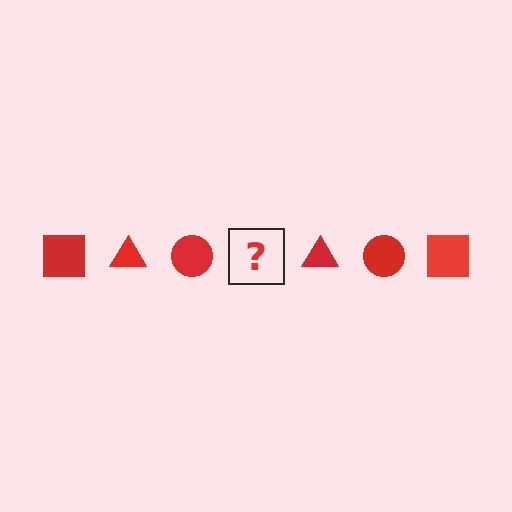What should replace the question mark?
The question mark should be replaced with a red square.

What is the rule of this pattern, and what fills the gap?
The rule is that the pattern cycles through square, triangle, circle shapes in red. The gap should be filled with a red square.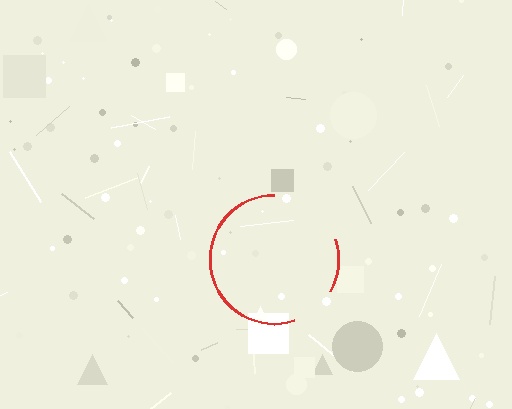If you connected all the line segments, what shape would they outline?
They would outline a circle.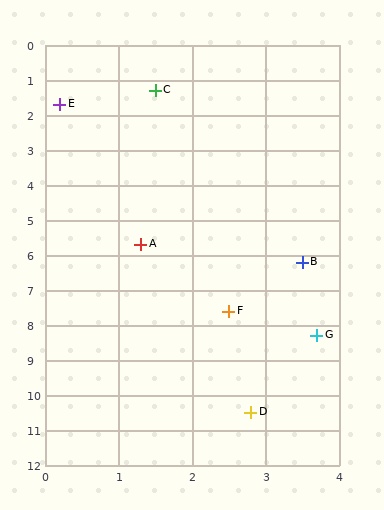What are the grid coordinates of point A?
Point A is at approximately (1.3, 5.7).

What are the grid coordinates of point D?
Point D is at approximately (2.8, 10.5).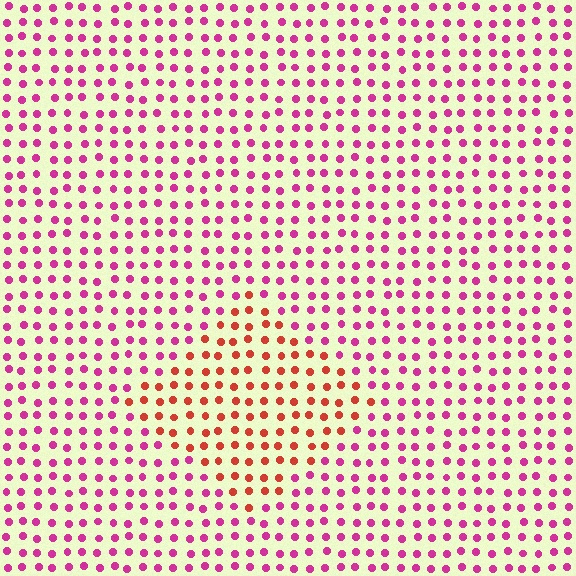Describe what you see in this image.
The image is filled with small magenta elements in a uniform arrangement. A diamond-shaped region is visible where the elements are tinted to a slightly different hue, forming a subtle color boundary.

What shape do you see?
I see a diamond.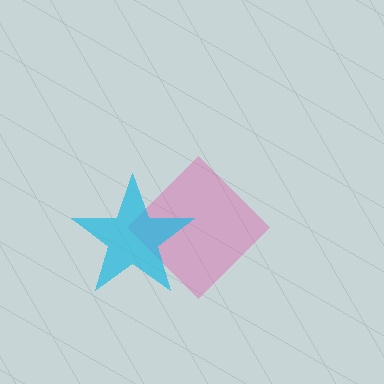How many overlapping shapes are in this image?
There are 2 overlapping shapes in the image.